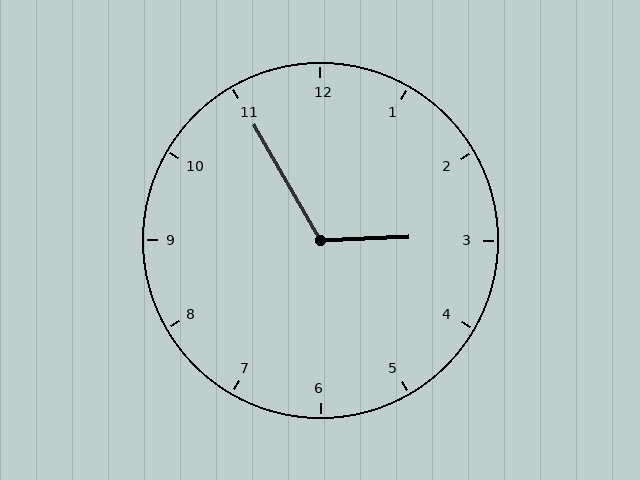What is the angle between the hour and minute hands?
Approximately 118 degrees.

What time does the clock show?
2:55.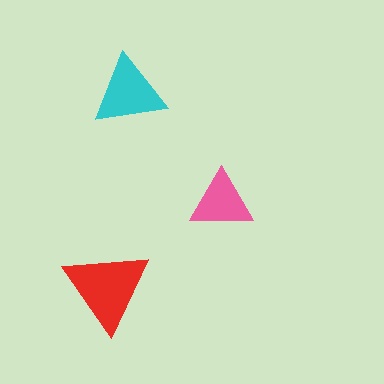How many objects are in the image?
There are 3 objects in the image.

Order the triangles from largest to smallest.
the red one, the cyan one, the pink one.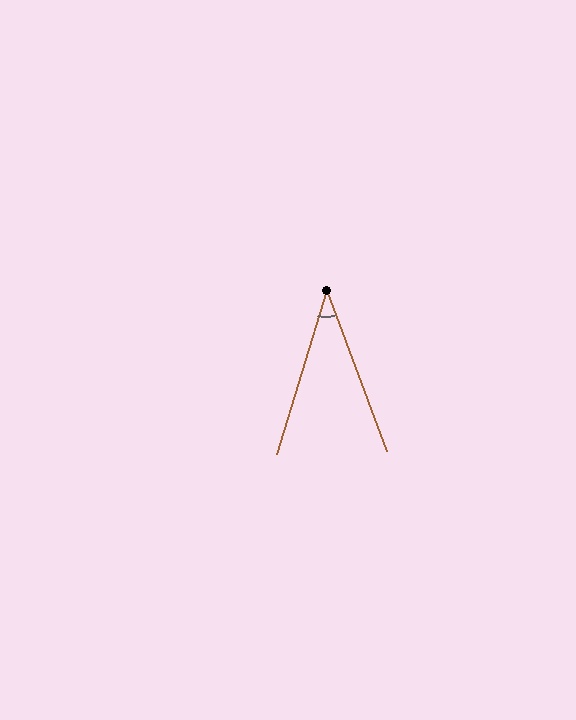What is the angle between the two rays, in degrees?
Approximately 37 degrees.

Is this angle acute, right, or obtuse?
It is acute.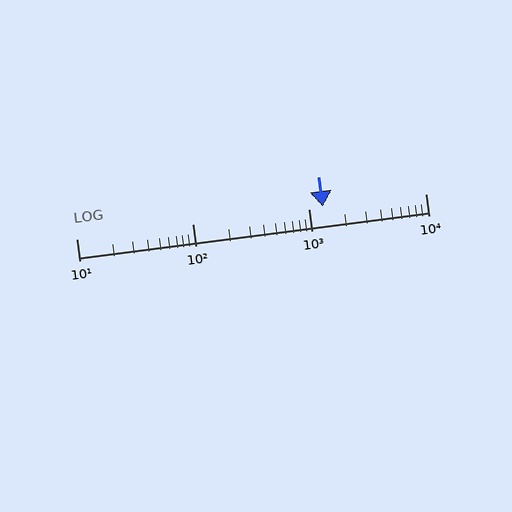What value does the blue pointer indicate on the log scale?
The pointer indicates approximately 1300.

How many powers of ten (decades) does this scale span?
The scale spans 3 decades, from 10 to 10000.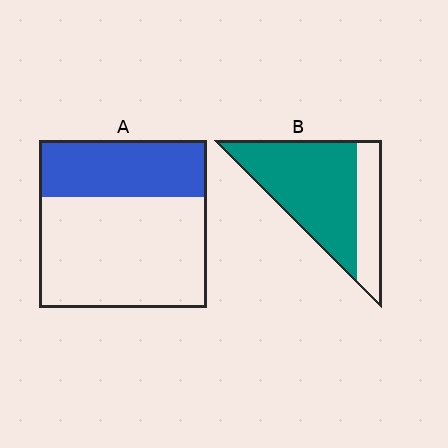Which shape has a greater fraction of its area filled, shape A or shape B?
Shape B.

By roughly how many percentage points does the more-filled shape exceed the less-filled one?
By roughly 40 percentage points (B over A).